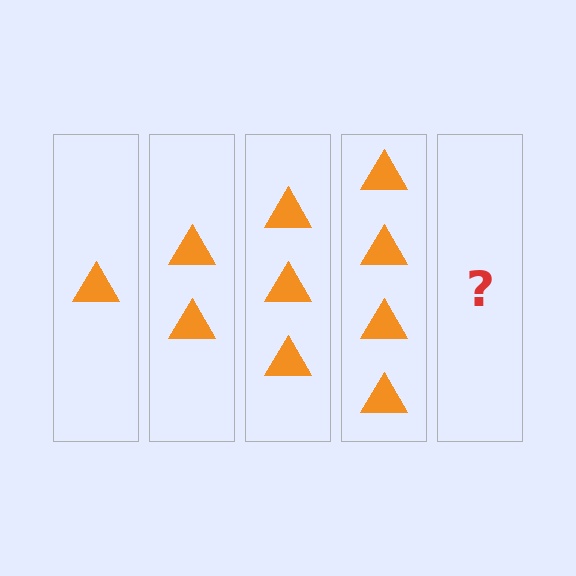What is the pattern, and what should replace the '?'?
The pattern is that each step adds one more triangle. The '?' should be 5 triangles.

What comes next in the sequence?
The next element should be 5 triangles.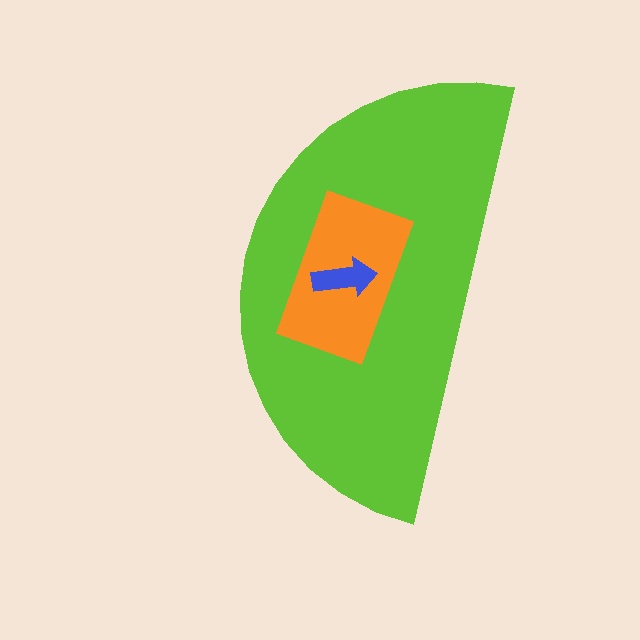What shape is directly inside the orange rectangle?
The blue arrow.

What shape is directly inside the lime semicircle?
The orange rectangle.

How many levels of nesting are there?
3.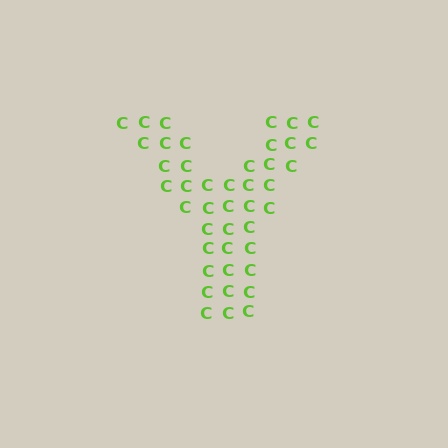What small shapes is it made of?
It is made of small letter C's.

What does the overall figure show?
The overall figure shows the letter Y.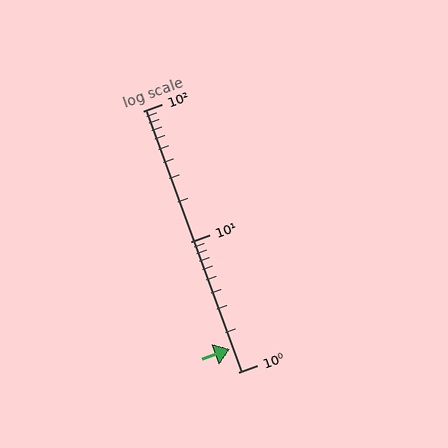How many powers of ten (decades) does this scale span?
The scale spans 2 decades, from 1 to 100.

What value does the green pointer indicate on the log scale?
The pointer indicates approximately 1.5.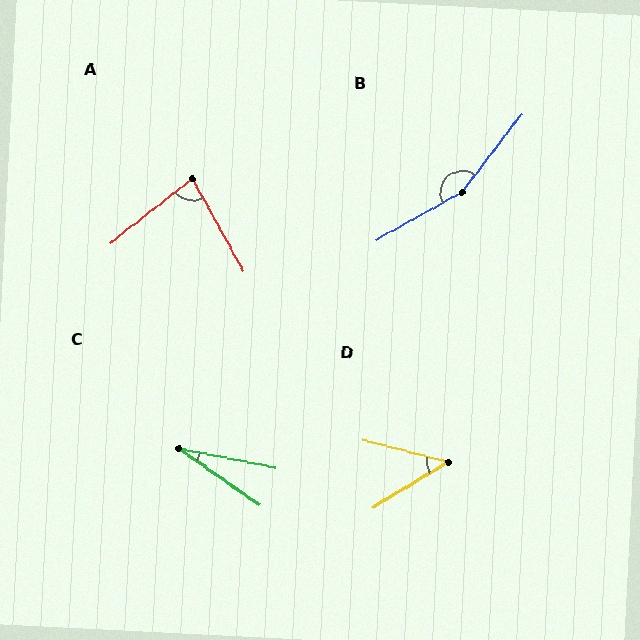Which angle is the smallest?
C, at approximately 24 degrees.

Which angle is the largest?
B, at approximately 157 degrees.